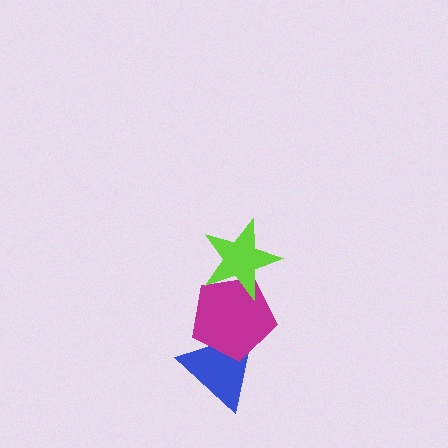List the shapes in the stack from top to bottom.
From top to bottom: the lime star, the magenta pentagon, the blue triangle.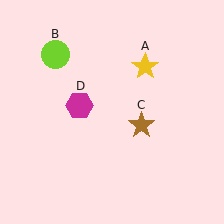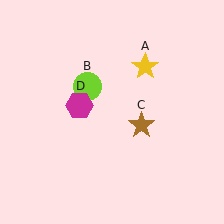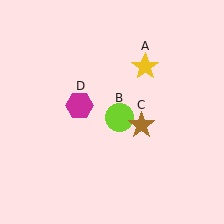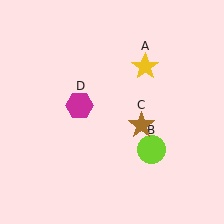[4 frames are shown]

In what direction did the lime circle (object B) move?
The lime circle (object B) moved down and to the right.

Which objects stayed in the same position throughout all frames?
Yellow star (object A) and brown star (object C) and magenta hexagon (object D) remained stationary.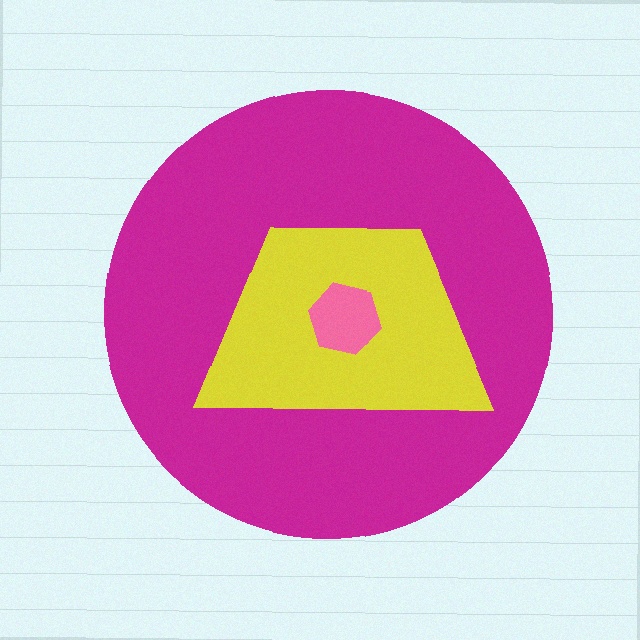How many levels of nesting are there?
3.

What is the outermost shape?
The magenta circle.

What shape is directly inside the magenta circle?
The yellow trapezoid.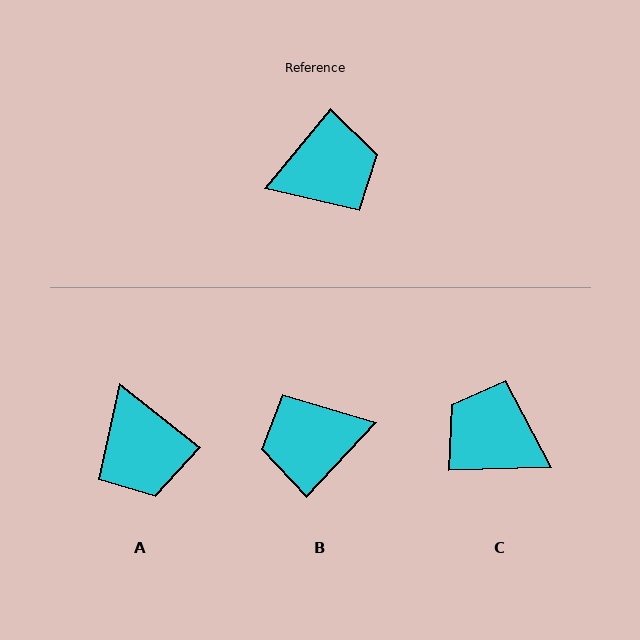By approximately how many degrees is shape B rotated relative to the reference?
Approximately 176 degrees counter-clockwise.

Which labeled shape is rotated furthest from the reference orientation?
B, about 176 degrees away.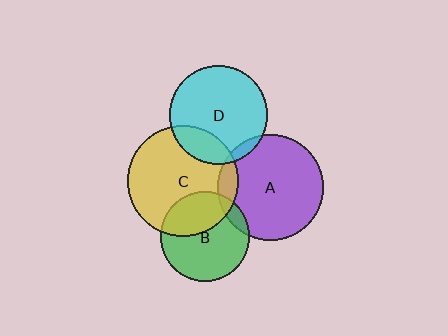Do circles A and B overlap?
Yes.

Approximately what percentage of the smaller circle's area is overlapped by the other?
Approximately 10%.